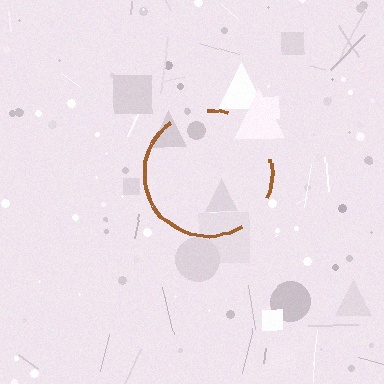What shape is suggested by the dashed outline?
The dashed outline suggests a circle.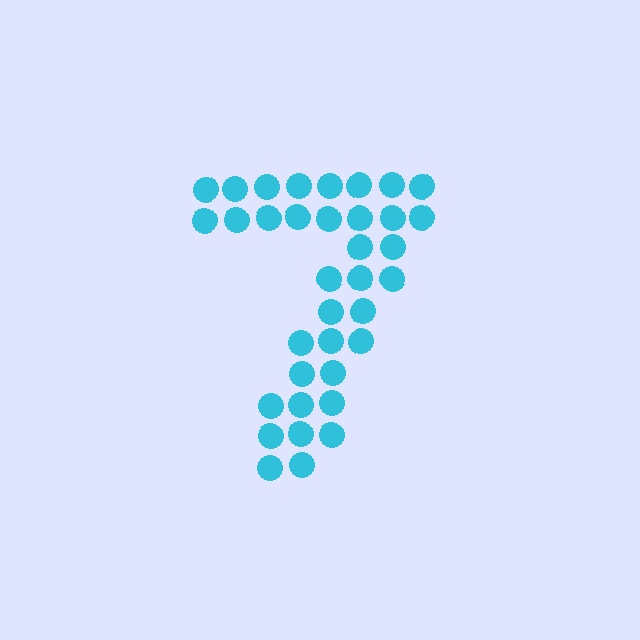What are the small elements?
The small elements are circles.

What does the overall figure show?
The overall figure shows the digit 7.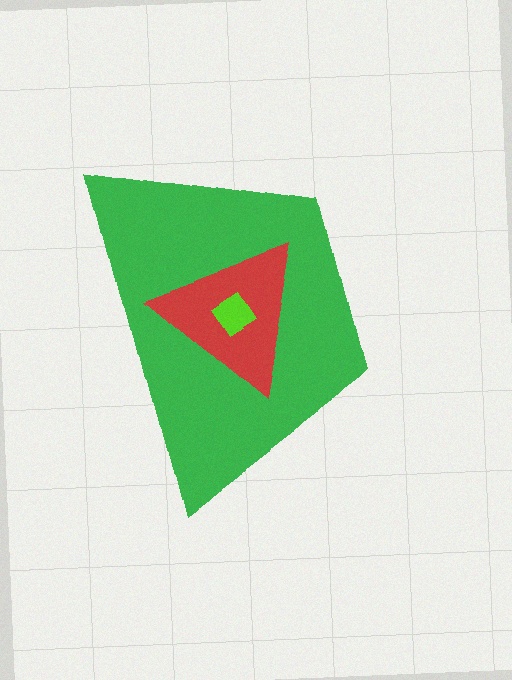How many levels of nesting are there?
3.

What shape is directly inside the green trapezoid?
The red triangle.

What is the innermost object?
The lime diamond.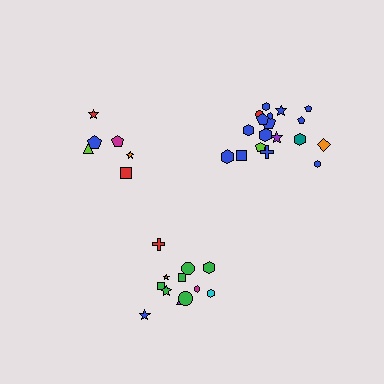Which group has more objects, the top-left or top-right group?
The top-right group.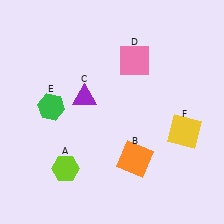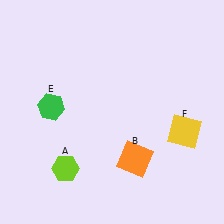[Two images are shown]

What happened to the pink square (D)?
The pink square (D) was removed in Image 2. It was in the top-right area of Image 1.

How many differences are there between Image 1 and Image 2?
There are 2 differences between the two images.